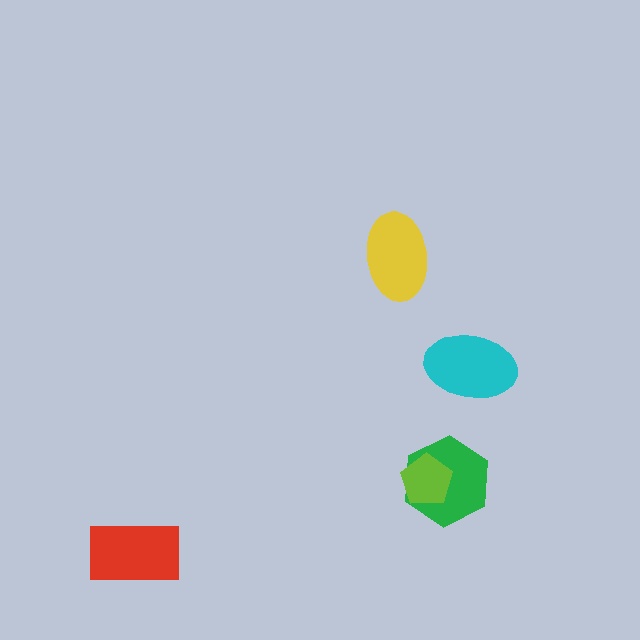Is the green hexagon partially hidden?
Yes, it is partially covered by another shape.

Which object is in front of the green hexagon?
The lime pentagon is in front of the green hexagon.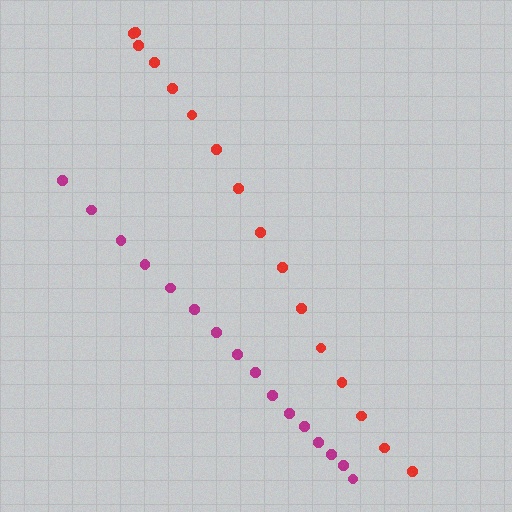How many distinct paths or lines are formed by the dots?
There are 2 distinct paths.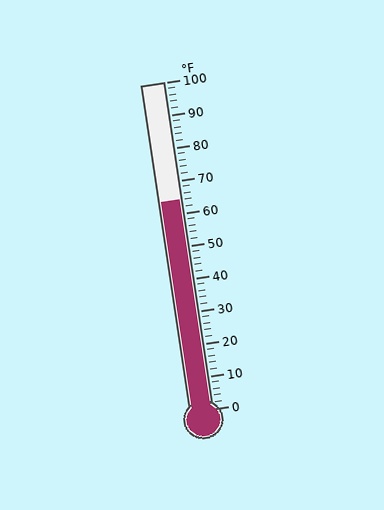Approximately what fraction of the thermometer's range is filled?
The thermometer is filled to approximately 65% of its range.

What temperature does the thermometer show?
The thermometer shows approximately 64°F.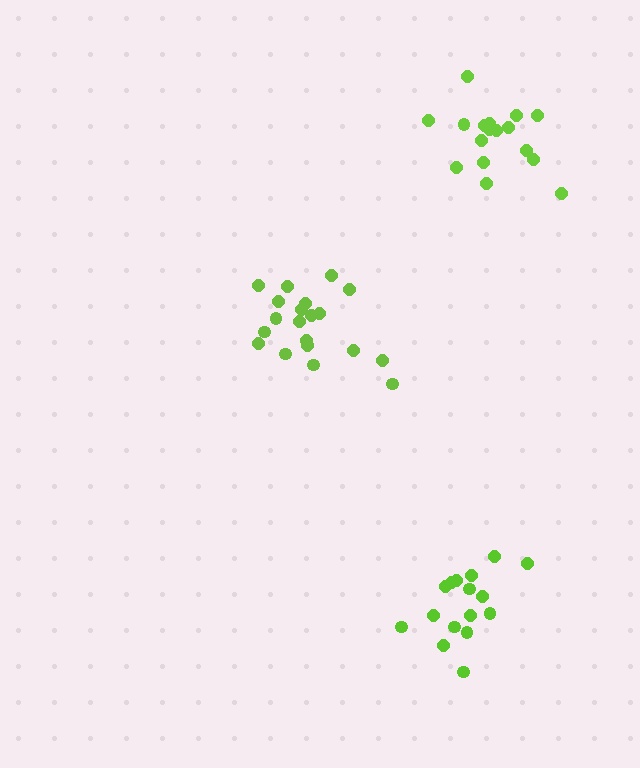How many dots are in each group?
Group 1: 16 dots, Group 2: 17 dots, Group 3: 20 dots (53 total).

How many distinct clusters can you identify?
There are 3 distinct clusters.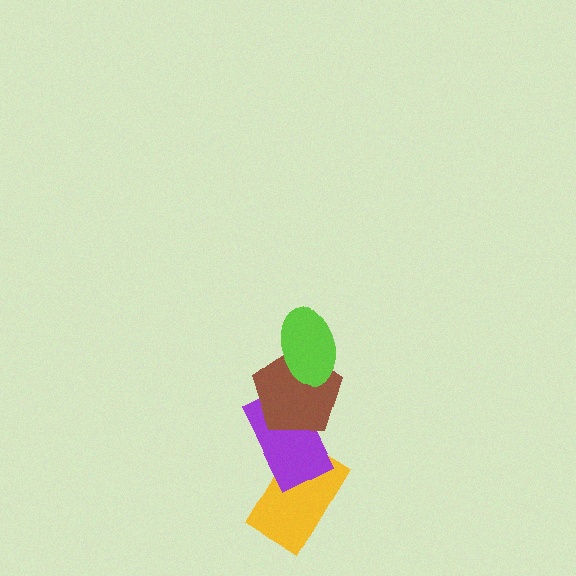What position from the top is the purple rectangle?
The purple rectangle is 3rd from the top.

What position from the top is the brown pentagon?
The brown pentagon is 2nd from the top.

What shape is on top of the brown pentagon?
The lime ellipse is on top of the brown pentagon.